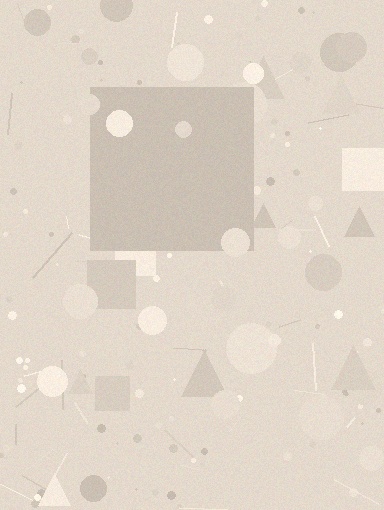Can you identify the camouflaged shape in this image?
The camouflaged shape is a square.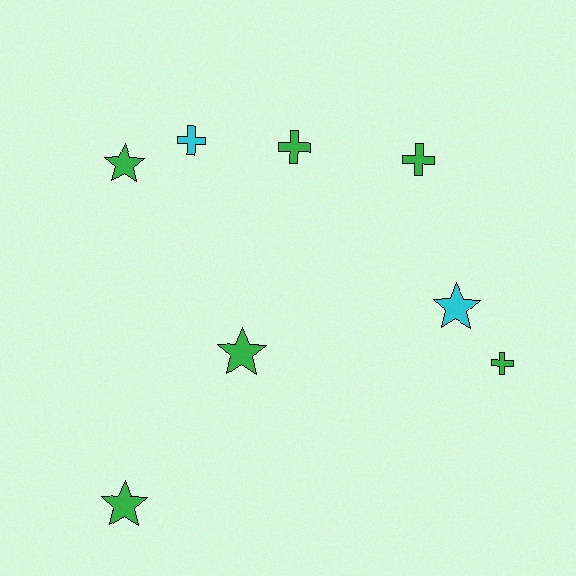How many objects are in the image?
There are 8 objects.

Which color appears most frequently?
Green, with 6 objects.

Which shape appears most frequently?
Cross, with 4 objects.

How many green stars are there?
There are 3 green stars.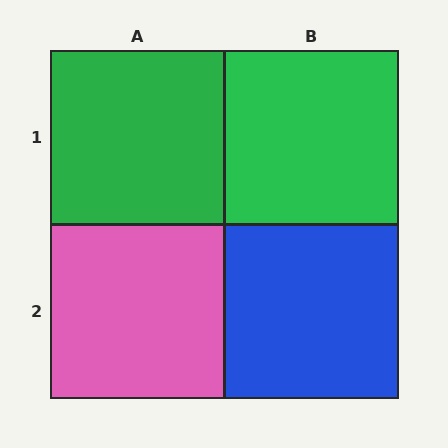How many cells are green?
2 cells are green.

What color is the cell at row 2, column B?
Blue.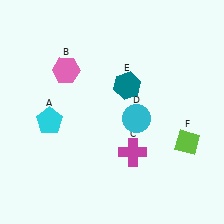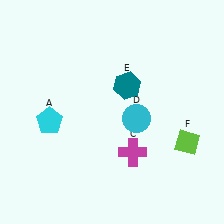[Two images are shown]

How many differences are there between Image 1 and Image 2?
There is 1 difference between the two images.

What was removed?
The pink hexagon (B) was removed in Image 2.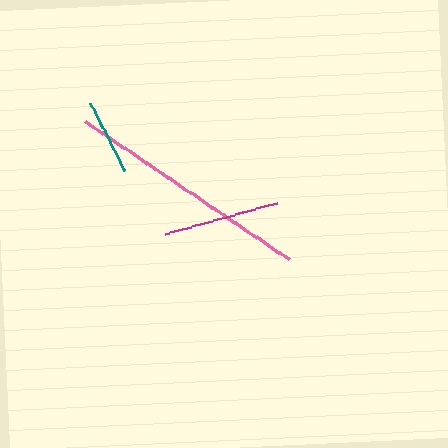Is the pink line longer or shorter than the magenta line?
The pink line is longer than the magenta line.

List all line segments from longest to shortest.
From longest to shortest: pink, magenta, teal.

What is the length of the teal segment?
The teal segment is approximately 76 pixels long.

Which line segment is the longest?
The pink line is the longest at approximately 246 pixels.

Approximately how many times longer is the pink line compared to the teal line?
The pink line is approximately 3.2 times the length of the teal line.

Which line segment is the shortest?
The teal line is the shortest at approximately 76 pixels.